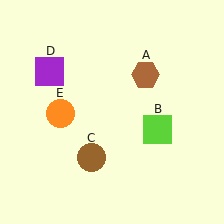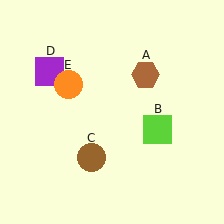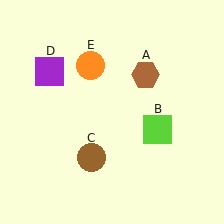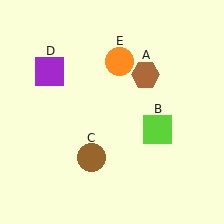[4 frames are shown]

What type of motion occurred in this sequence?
The orange circle (object E) rotated clockwise around the center of the scene.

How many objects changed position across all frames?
1 object changed position: orange circle (object E).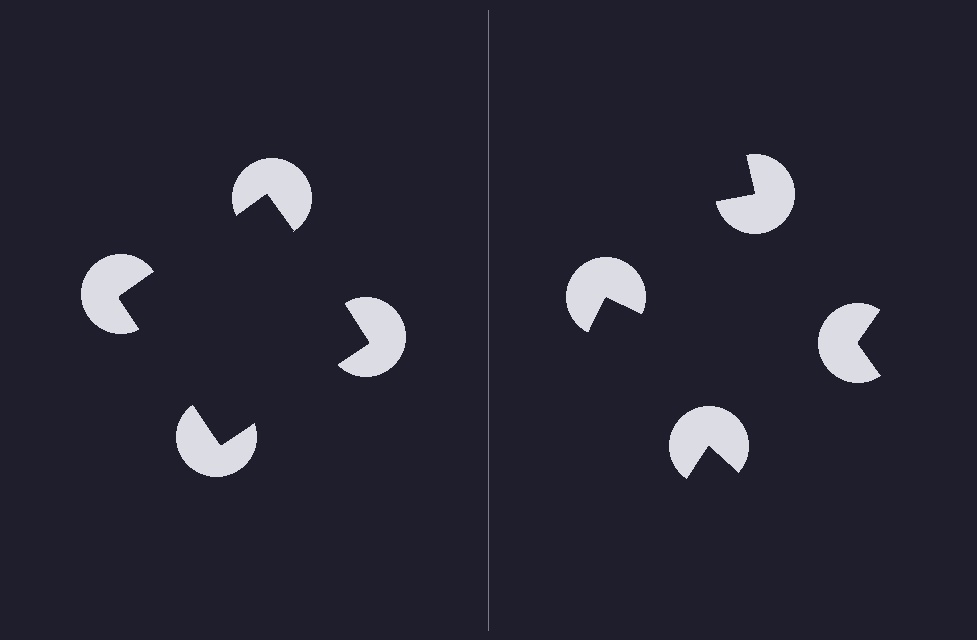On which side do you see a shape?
An illusory square appears on the left side. On the right side the wedge cuts are rotated, so no coherent shape forms.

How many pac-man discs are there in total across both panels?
8 — 4 on each side.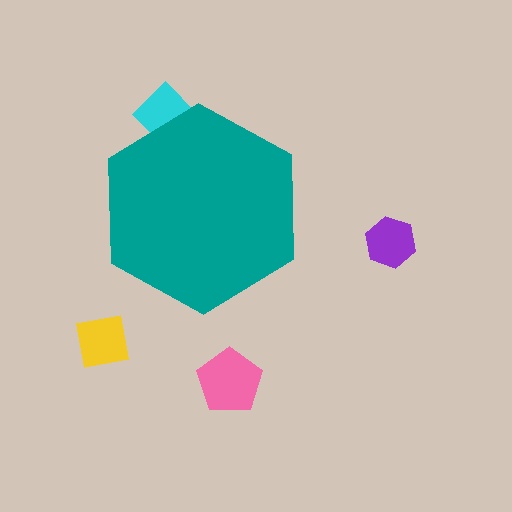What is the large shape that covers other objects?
A teal hexagon.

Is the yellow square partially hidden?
No, the yellow square is fully visible.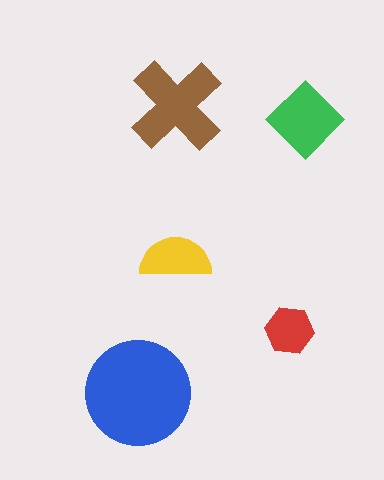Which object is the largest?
The blue circle.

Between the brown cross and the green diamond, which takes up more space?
The brown cross.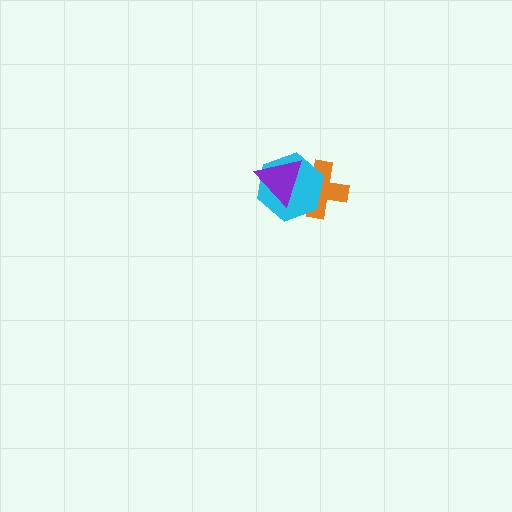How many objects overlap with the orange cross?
2 objects overlap with the orange cross.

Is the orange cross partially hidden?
Yes, it is partially covered by another shape.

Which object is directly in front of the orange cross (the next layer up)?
The cyan hexagon is directly in front of the orange cross.